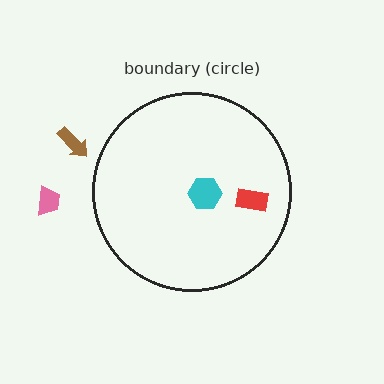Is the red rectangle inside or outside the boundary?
Inside.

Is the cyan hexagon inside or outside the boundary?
Inside.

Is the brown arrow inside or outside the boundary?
Outside.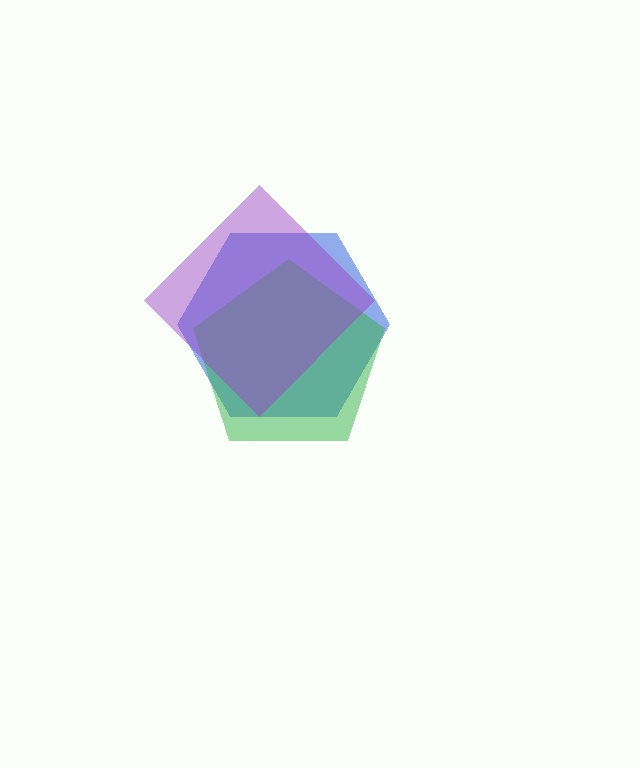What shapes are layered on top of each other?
The layered shapes are: a blue hexagon, a green pentagon, a purple diamond.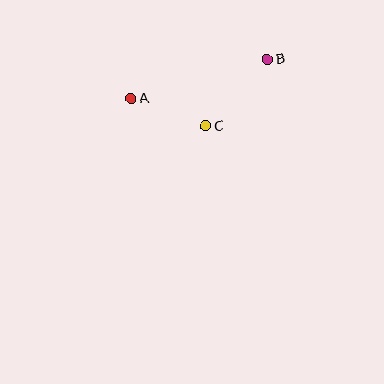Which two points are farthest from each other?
Points A and B are farthest from each other.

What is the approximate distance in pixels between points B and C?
The distance between B and C is approximately 91 pixels.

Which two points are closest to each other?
Points A and C are closest to each other.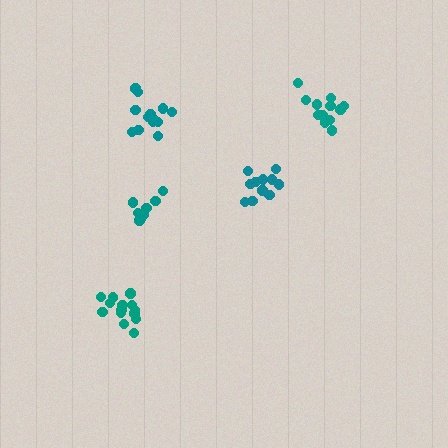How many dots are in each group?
Group 1: 14 dots, Group 2: 8 dots, Group 3: 13 dots, Group 4: 12 dots, Group 5: 11 dots (58 total).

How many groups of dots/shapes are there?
There are 5 groups.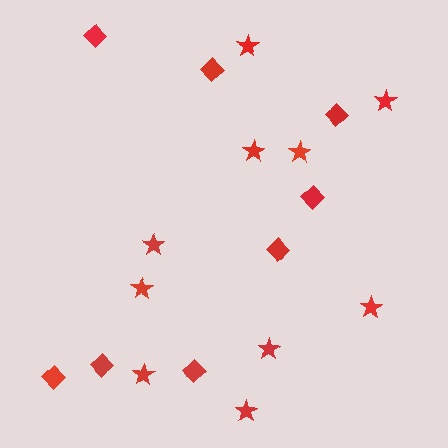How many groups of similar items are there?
There are 2 groups: one group of stars (10) and one group of diamonds (8).